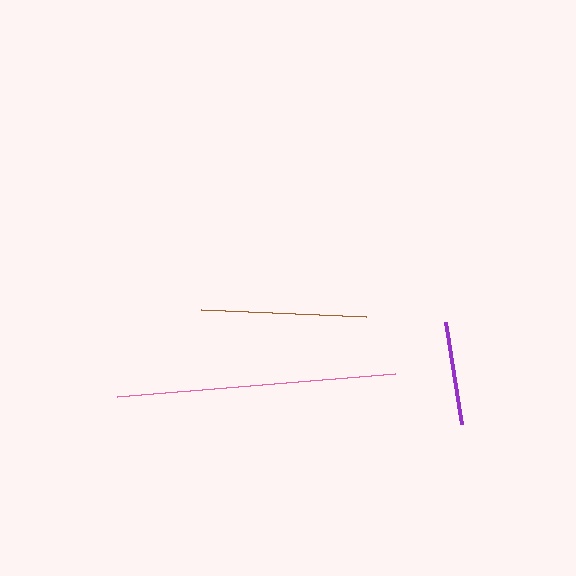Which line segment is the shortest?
The purple line is the shortest at approximately 103 pixels.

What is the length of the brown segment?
The brown segment is approximately 165 pixels long.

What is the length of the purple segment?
The purple segment is approximately 103 pixels long.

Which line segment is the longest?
The pink line is the longest at approximately 279 pixels.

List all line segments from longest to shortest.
From longest to shortest: pink, brown, purple.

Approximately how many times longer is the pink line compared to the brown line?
The pink line is approximately 1.7 times the length of the brown line.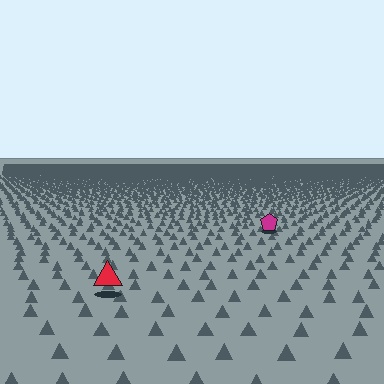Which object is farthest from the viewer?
The magenta pentagon is farthest from the viewer. It appears smaller and the ground texture around it is denser.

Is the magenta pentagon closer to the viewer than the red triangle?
No. The red triangle is closer — you can tell from the texture gradient: the ground texture is coarser near it.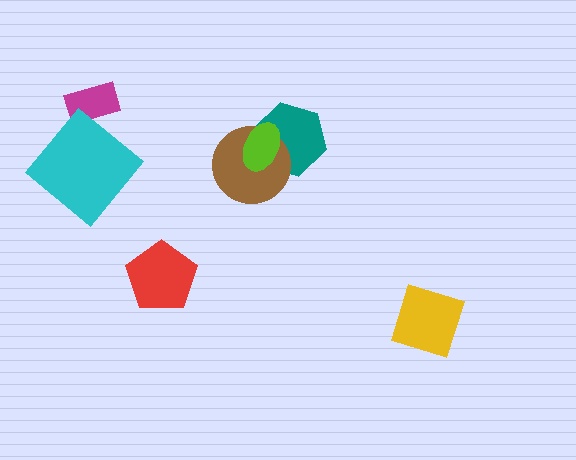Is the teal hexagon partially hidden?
Yes, it is partially covered by another shape.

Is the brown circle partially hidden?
Yes, it is partially covered by another shape.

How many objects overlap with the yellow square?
0 objects overlap with the yellow square.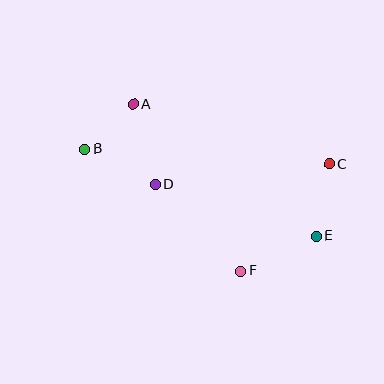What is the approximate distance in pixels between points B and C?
The distance between B and C is approximately 245 pixels.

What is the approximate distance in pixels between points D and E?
The distance between D and E is approximately 170 pixels.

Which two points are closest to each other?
Points A and B are closest to each other.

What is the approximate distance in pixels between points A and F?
The distance between A and F is approximately 198 pixels.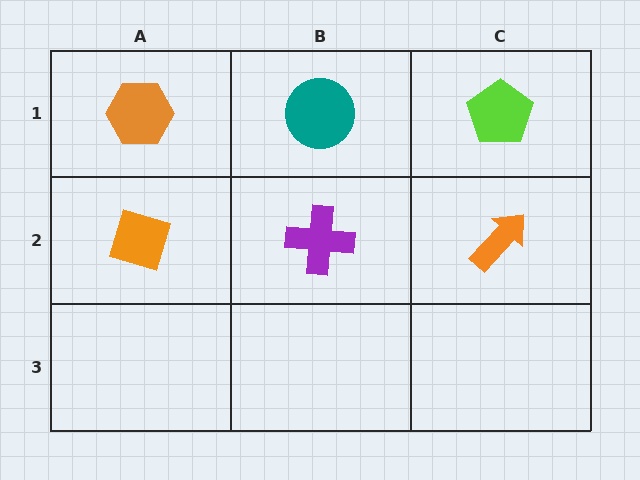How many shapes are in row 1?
3 shapes.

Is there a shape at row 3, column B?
No, that cell is empty.